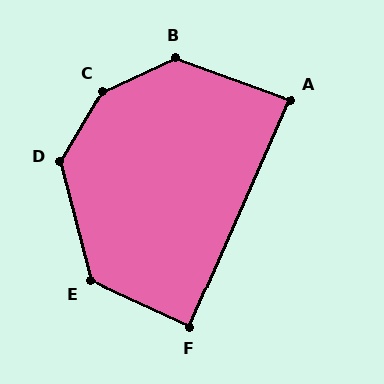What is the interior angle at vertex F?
Approximately 89 degrees (approximately right).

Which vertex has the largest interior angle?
C, at approximately 145 degrees.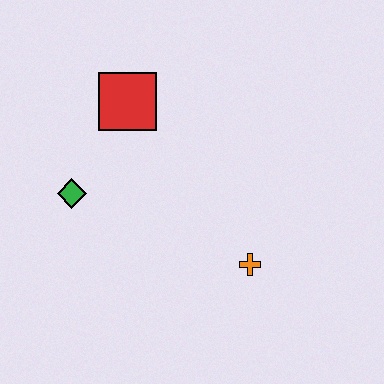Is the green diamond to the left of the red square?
Yes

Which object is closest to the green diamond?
The red square is closest to the green diamond.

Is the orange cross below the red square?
Yes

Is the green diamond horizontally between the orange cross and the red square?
No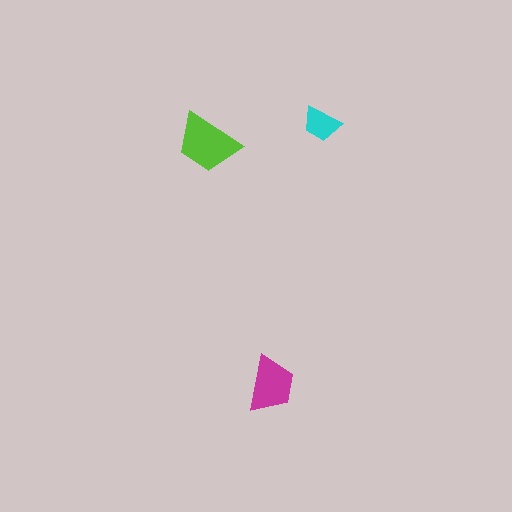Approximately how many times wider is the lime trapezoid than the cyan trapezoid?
About 1.5 times wider.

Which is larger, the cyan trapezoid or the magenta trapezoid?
The magenta one.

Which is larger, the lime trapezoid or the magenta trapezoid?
The lime one.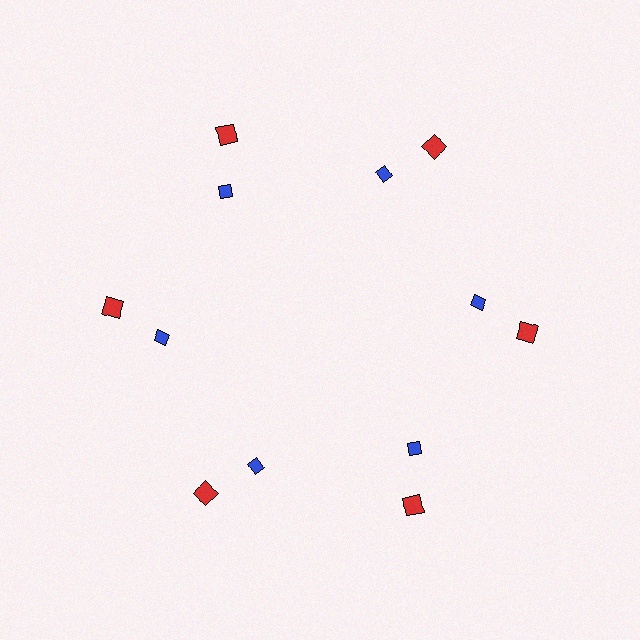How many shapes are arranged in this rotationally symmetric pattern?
There are 12 shapes, arranged in 6 groups of 2.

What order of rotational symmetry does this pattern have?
This pattern has 6-fold rotational symmetry.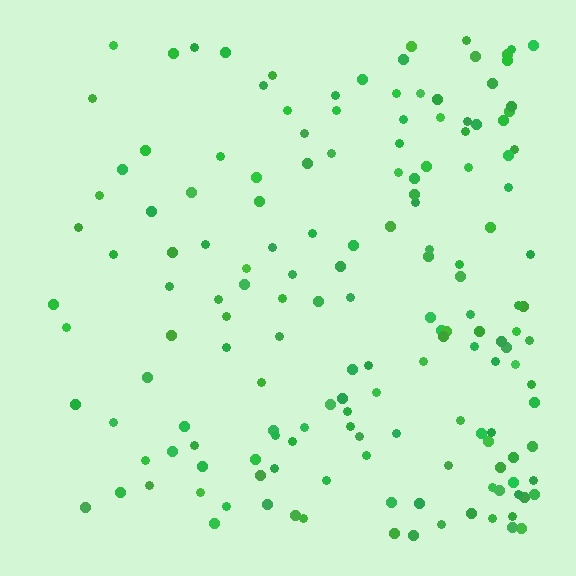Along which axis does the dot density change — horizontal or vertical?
Horizontal.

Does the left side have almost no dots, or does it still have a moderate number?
Still a moderate number, just noticeably fewer than the right.